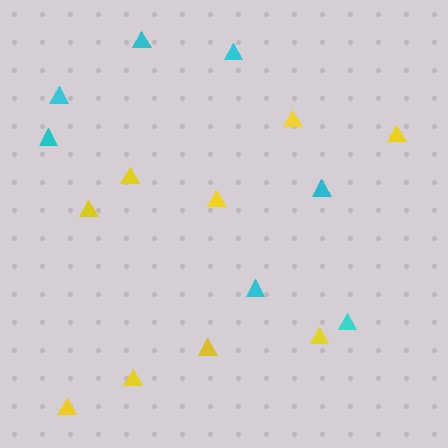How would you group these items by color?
There are 2 groups: one group of yellow triangles (9) and one group of cyan triangles (7).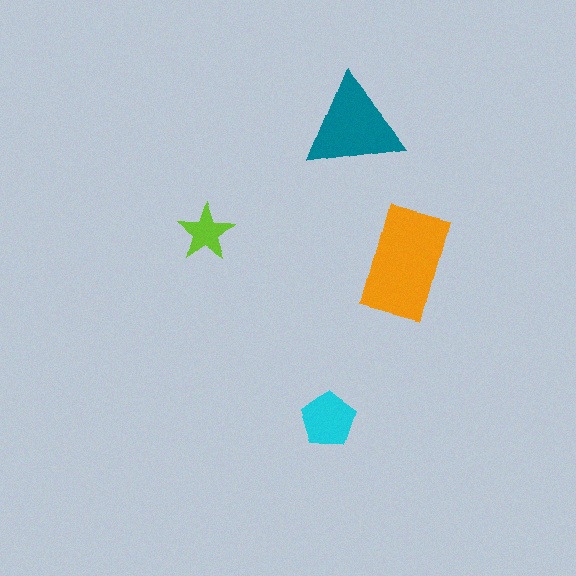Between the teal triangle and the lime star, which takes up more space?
The teal triangle.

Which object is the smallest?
The lime star.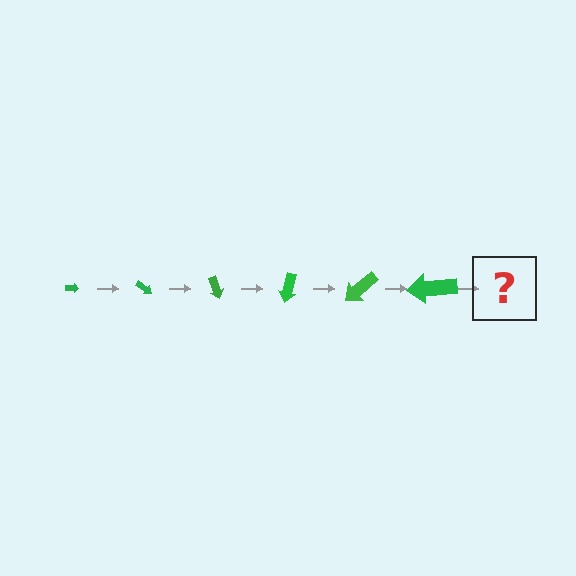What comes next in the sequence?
The next element should be an arrow, larger than the previous one and rotated 210 degrees from the start.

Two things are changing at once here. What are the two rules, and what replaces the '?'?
The two rules are that the arrow grows larger each step and it rotates 35 degrees each step. The '?' should be an arrow, larger than the previous one and rotated 210 degrees from the start.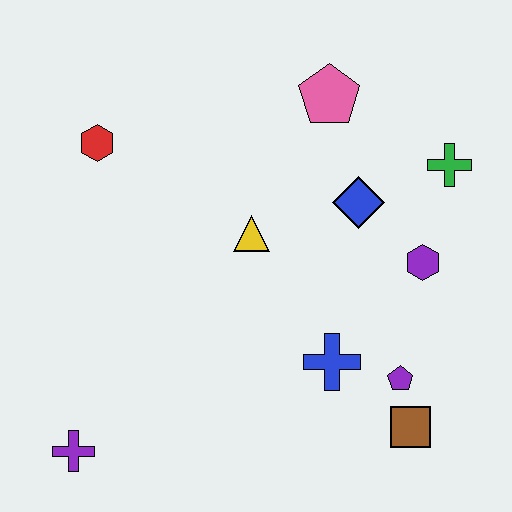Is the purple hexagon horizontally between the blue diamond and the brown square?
No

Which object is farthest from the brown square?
The red hexagon is farthest from the brown square.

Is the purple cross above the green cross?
No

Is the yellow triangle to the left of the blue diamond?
Yes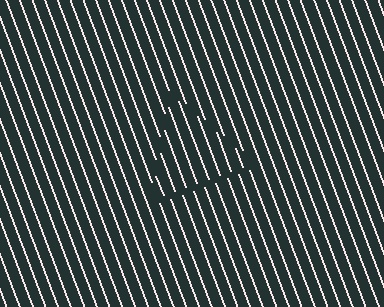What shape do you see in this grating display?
An illusory triangle. The interior of the shape contains the same grating, shifted by half a period — the contour is defined by the phase discontinuity where line-ends from the inner and outer gratings abut.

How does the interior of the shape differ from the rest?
The interior of the shape contains the same grating, shifted by half a period — the contour is defined by the phase discontinuity where line-ends from the inner and outer gratings abut.